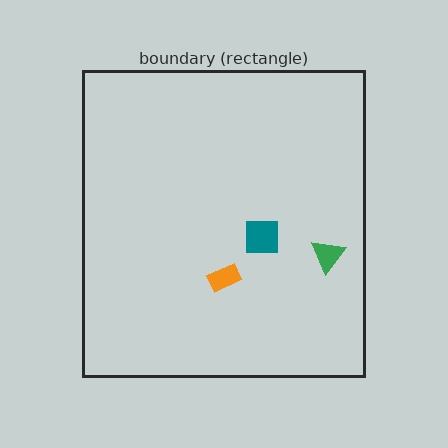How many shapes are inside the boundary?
3 inside, 0 outside.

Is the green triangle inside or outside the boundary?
Inside.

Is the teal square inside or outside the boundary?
Inside.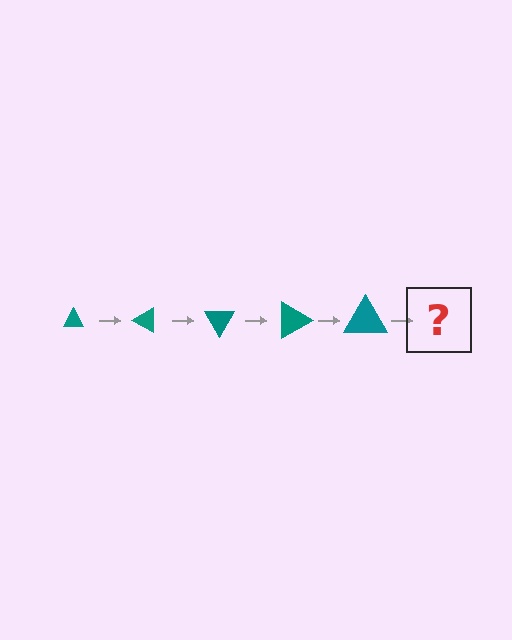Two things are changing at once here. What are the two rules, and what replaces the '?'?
The two rules are that the triangle grows larger each step and it rotates 30 degrees each step. The '?' should be a triangle, larger than the previous one and rotated 150 degrees from the start.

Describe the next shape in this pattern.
It should be a triangle, larger than the previous one and rotated 150 degrees from the start.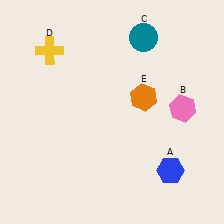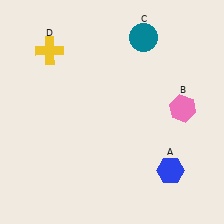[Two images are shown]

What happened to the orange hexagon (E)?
The orange hexagon (E) was removed in Image 2. It was in the top-right area of Image 1.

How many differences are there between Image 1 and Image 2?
There is 1 difference between the two images.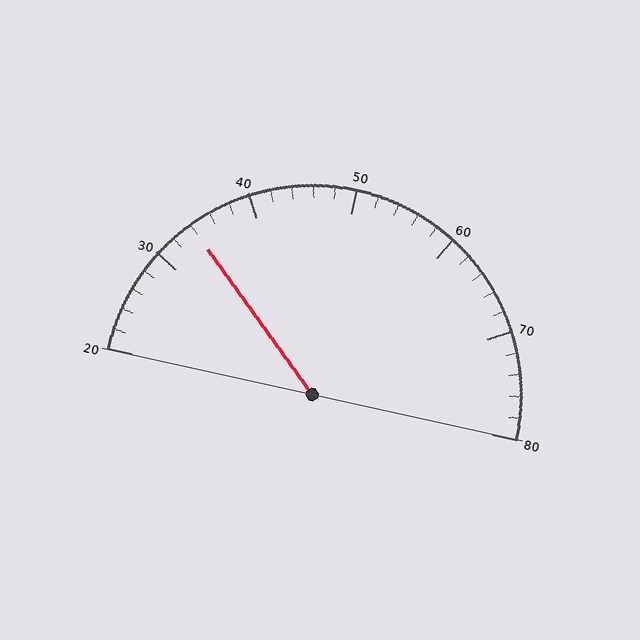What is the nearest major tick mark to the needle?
The nearest major tick mark is 30.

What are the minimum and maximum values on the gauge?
The gauge ranges from 20 to 80.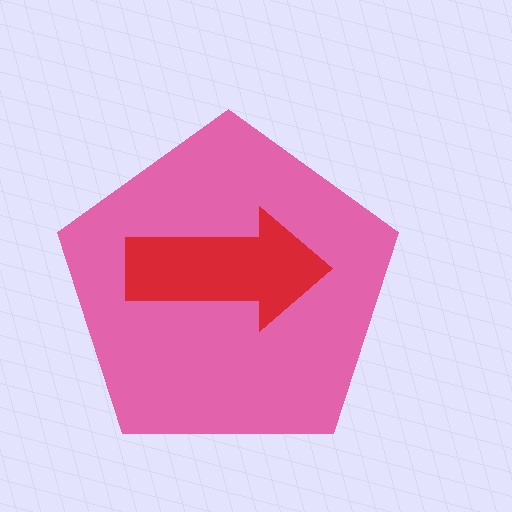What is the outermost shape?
The pink pentagon.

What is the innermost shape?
The red arrow.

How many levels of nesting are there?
2.